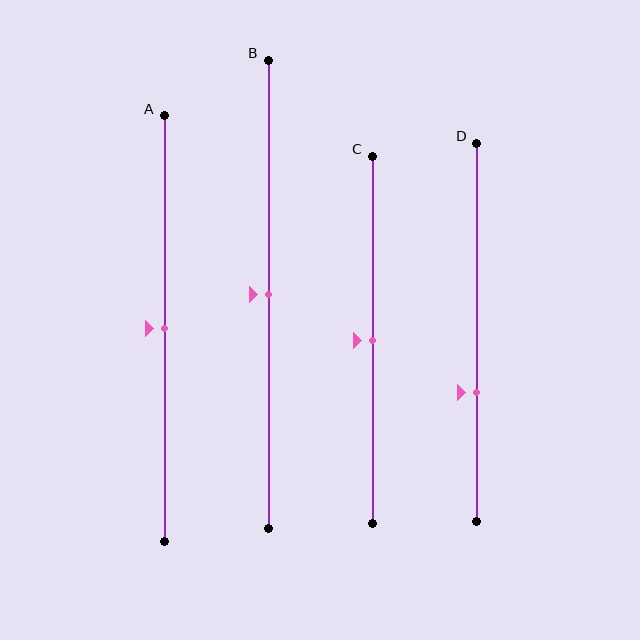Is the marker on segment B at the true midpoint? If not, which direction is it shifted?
Yes, the marker on segment B is at the true midpoint.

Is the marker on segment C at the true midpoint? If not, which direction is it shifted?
Yes, the marker on segment C is at the true midpoint.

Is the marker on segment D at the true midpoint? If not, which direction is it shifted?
No, the marker on segment D is shifted downward by about 16% of the segment length.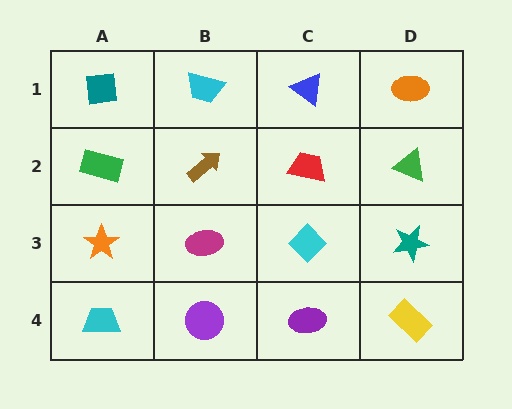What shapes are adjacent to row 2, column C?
A blue triangle (row 1, column C), a cyan diamond (row 3, column C), a brown arrow (row 2, column B), a green triangle (row 2, column D).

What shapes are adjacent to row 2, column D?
An orange ellipse (row 1, column D), a teal star (row 3, column D), a red trapezoid (row 2, column C).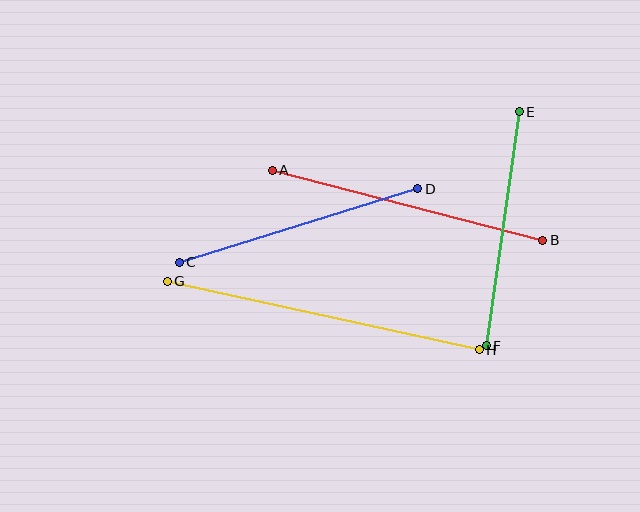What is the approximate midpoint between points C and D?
The midpoint is at approximately (299, 226) pixels.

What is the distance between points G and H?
The distance is approximately 320 pixels.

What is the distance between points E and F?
The distance is approximately 237 pixels.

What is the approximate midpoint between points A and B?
The midpoint is at approximately (408, 205) pixels.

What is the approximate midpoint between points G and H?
The midpoint is at approximately (323, 316) pixels.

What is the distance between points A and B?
The distance is approximately 280 pixels.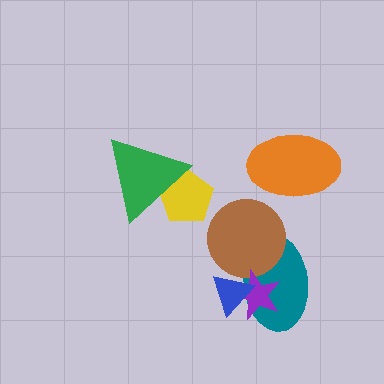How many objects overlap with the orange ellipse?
0 objects overlap with the orange ellipse.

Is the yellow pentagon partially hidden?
Yes, it is partially covered by another shape.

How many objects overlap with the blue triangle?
3 objects overlap with the blue triangle.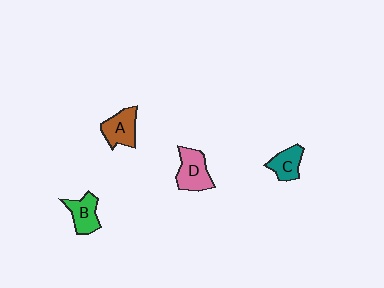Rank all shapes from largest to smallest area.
From largest to smallest: D (pink), A (brown), B (green), C (teal).